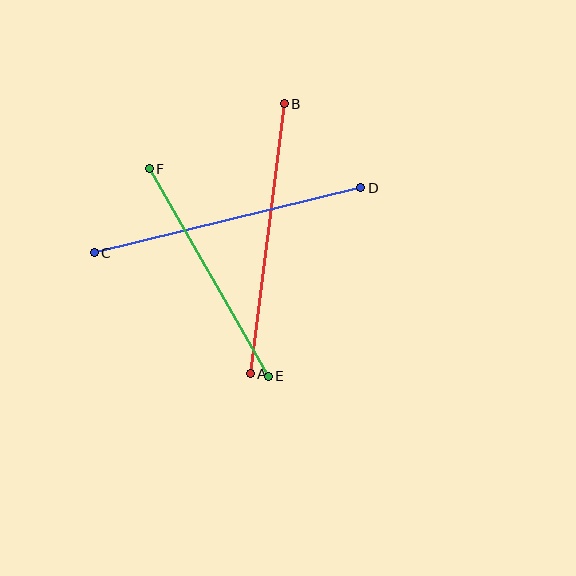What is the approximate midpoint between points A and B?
The midpoint is at approximately (267, 239) pixels.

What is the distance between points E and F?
The distance is approximately 239 pixels.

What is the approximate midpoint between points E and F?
The midpoint is at approximately (209, 273) pixels.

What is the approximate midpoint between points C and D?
The midpoint is at approximately (228, 220) pixels.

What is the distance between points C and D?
The distance is approximately 274 pixels.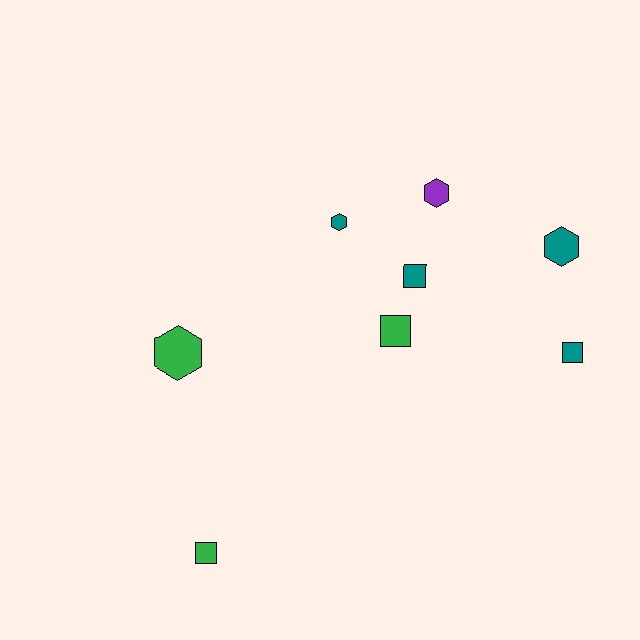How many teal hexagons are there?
There are 2 teal hexagons.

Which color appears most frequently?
Teal, with 4 objects.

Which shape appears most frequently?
Square, with 4 objects.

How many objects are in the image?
There are 8 objects.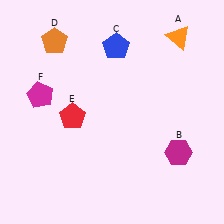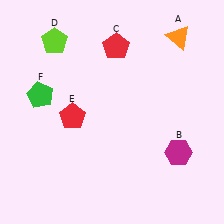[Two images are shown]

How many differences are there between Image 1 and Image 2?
There are 3 differences between the two images.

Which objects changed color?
C changed from blue to red. D changed from orange to lime. F changed from magenta to green.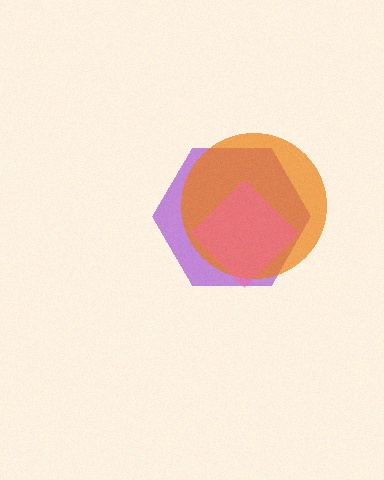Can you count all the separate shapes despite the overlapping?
Yes, there are 3 separate shapes.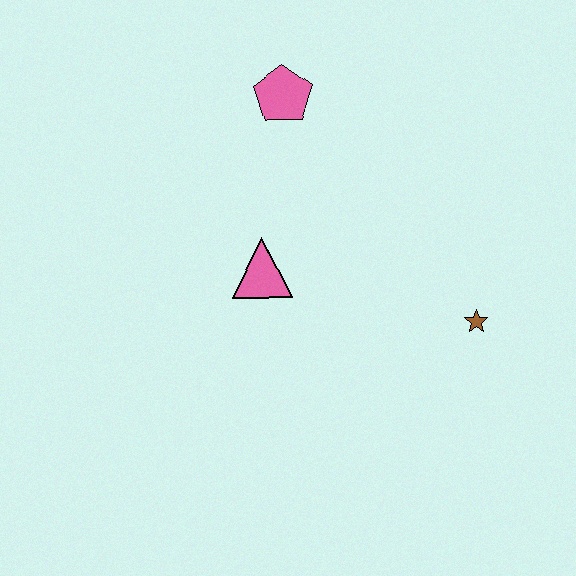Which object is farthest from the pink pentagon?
The brown star is farthest from the pink pentagon.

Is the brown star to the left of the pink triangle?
No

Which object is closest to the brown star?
The pink triangle is closest to the brown star.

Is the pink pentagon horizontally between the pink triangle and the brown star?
Yes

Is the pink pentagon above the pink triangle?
Yes